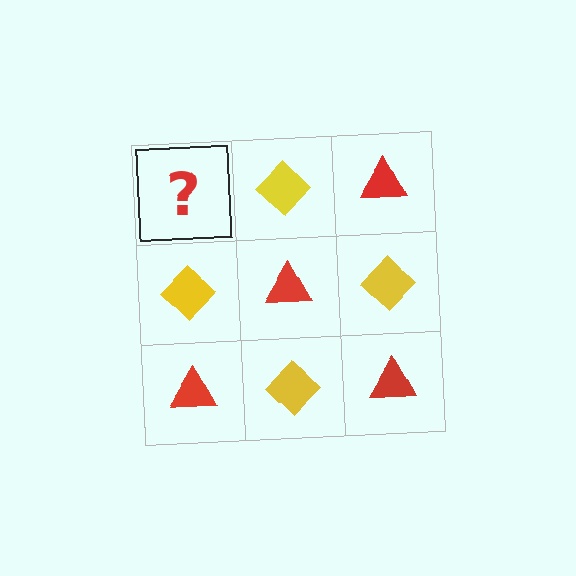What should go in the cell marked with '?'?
The missing cell should contain a red triangle.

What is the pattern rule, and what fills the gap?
The rule is that it alternates red triangle and yellow diamond in a checkerboard pattern. The gap should be filled with a red triangle.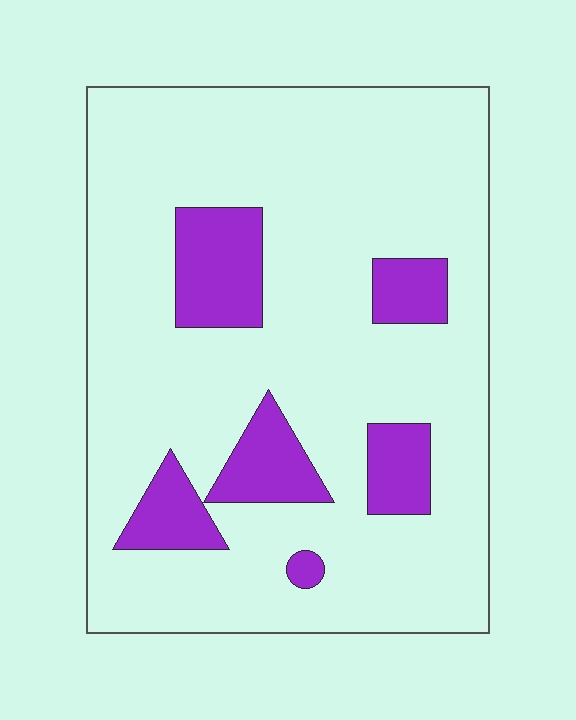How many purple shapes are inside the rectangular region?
6.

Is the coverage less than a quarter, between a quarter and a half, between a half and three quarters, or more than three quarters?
Less than a quarter.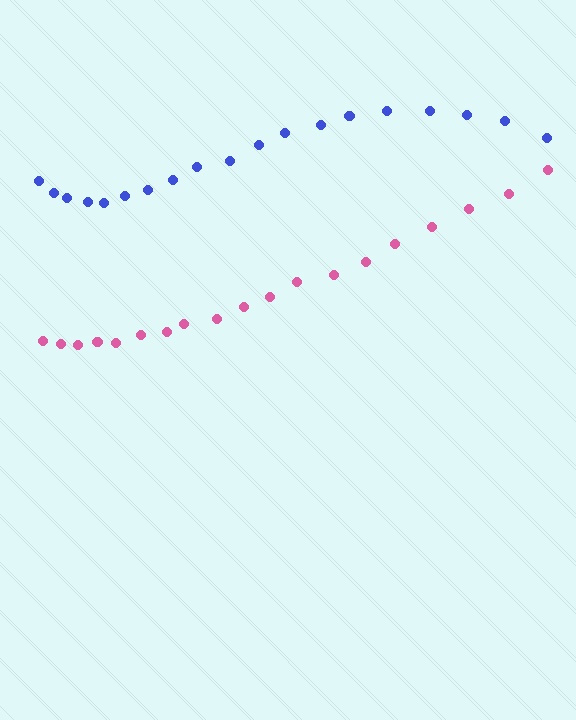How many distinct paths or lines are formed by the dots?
There are 2 distinct paths.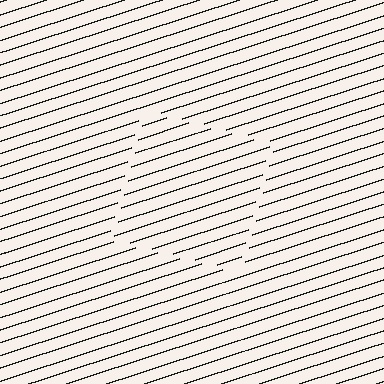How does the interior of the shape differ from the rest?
The interior of the shape contains the same grating, shifted by half a period — the contour is defined by the phase discontinuity where line-ends from the inner and outer gratings abut.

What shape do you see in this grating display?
An illusory square. The interior of the shape contains the same grating, shifted by half a period — the contour is defined by the phase discontinuity where line-ends from the inner and outer gratings abut.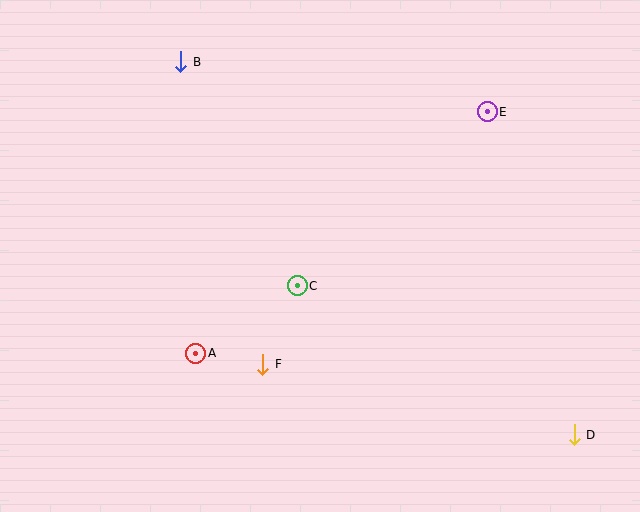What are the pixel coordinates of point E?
Point E is at (487, 112).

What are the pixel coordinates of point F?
Point F is at (263, 364).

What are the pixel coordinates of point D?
Point D is at (574, 435).